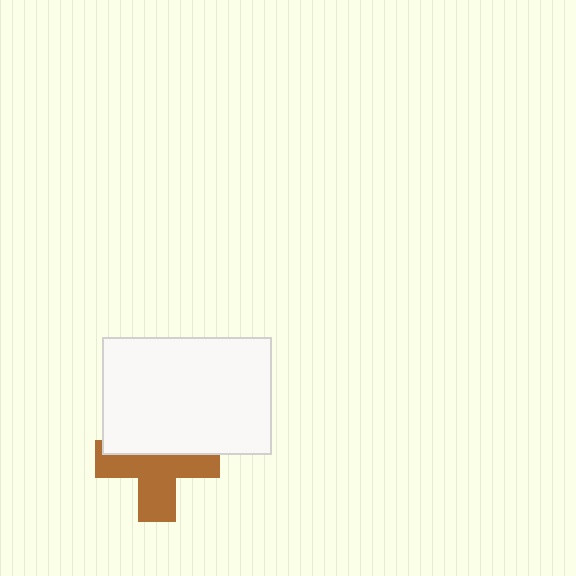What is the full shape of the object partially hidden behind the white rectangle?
The partially hidden object is a brown cross.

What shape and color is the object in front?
The object in front is a white rectangle.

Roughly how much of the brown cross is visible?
About half of it is visible (roughly 56%).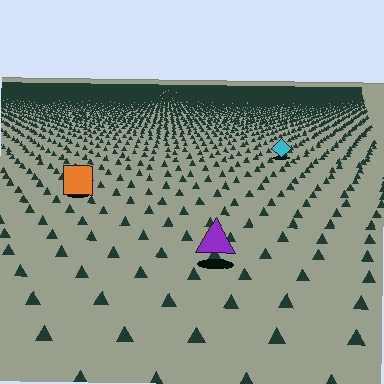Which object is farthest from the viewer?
The cyan diamond is farthest from the viewer. It appears smaller and the ground texture around it is denser.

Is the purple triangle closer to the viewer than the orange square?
Yes. The purple triangle is closer — you can tell from the texture gradient: the ground texture is coarser near it.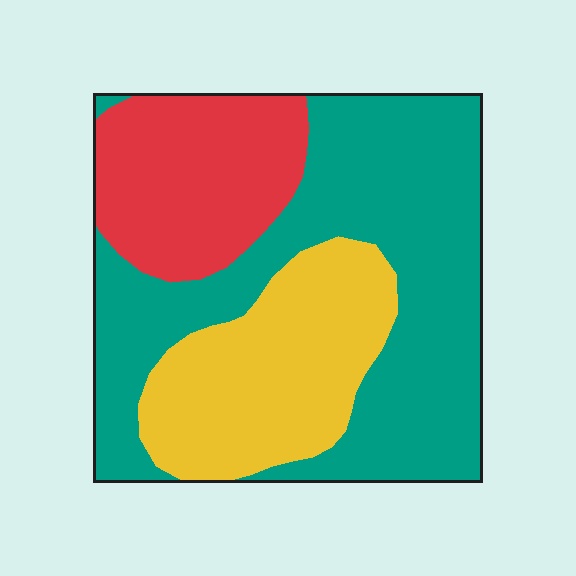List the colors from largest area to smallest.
From largest to smallest: teal, yellow, red.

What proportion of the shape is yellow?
Yellow covers 26% of the shape.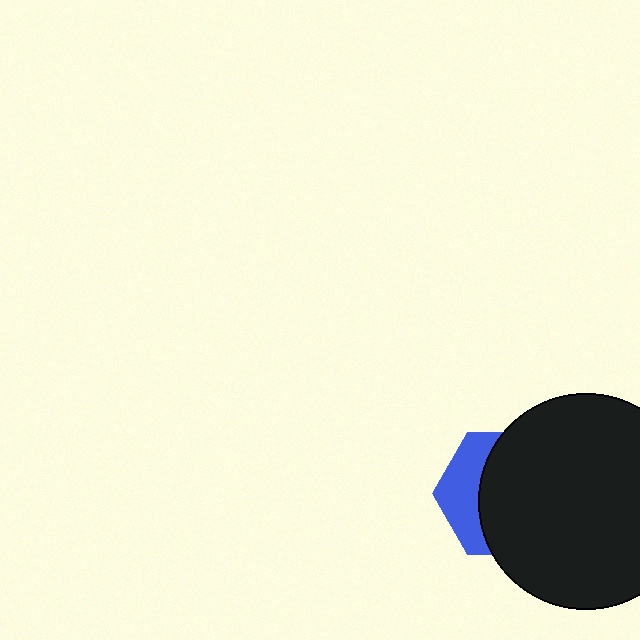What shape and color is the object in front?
The object in front is a black circle.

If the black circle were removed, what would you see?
You would see the complete blue hexagon.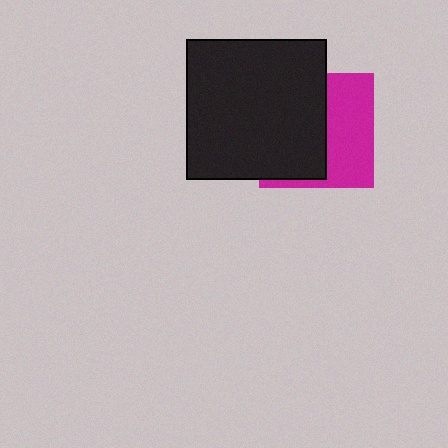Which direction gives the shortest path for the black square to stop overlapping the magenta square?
Moving left gives the shortest separation.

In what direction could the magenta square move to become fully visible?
The magenta square could move right. That would shift it out from behind the black square entirely.